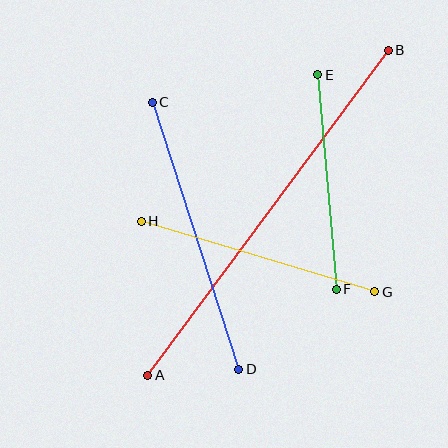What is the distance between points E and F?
The distance is approximately 215 pixels.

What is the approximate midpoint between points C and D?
The midpoint is at approximately (195, 236) pixels.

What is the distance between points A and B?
The distance is approximately 405 pixels.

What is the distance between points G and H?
The distance is approximately 244 pixels.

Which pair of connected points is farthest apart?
Points A and B are farthest apart.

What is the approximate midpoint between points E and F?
The midpoint is at approximately (327, 182) pixels.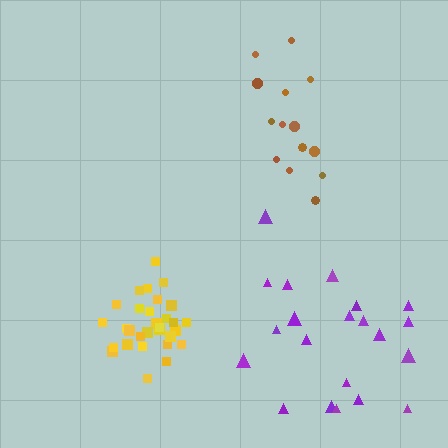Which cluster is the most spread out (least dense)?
Purple.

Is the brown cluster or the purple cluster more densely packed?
Brown.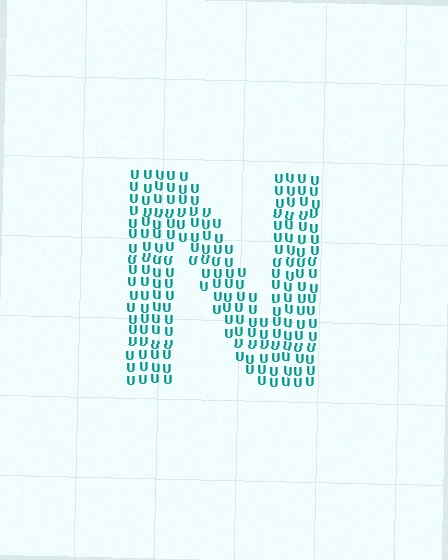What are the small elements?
The small elements are letter U's.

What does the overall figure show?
The overall figure shows the letter N.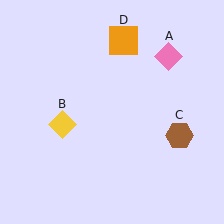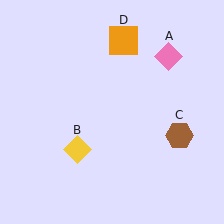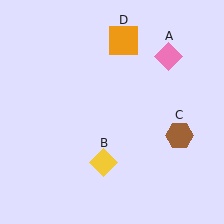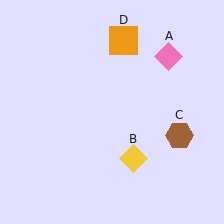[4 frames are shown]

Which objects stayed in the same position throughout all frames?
Pink diamond (object A) and brown hexagon (object C) and orange square (object D) remained stationary.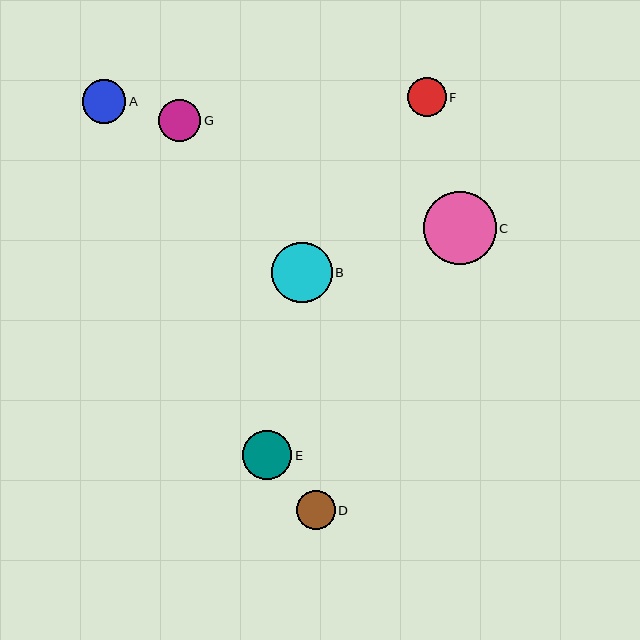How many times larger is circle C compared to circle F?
Circle C is approximately 1.8 times the size of circle F.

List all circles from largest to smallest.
From largest to smallest: C, B, E, A, G, F, D.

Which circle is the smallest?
Circle D is the smallest with a size of approximately 39 pixels.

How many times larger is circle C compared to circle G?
Circle C is approximately 1.7 times the size of circle G.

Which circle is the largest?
Circle C is the largest with a size of approximately 72 pixels.